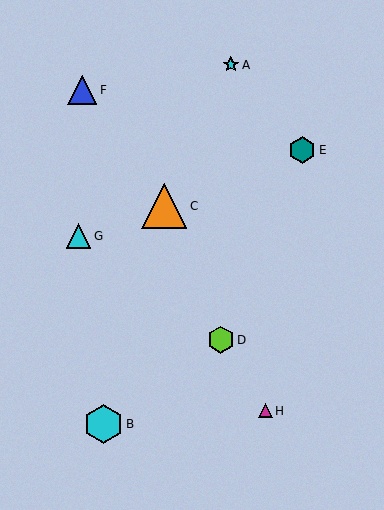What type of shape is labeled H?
Shape H is a magenta triangle.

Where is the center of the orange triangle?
The center of the orange triangle is at (164, 206).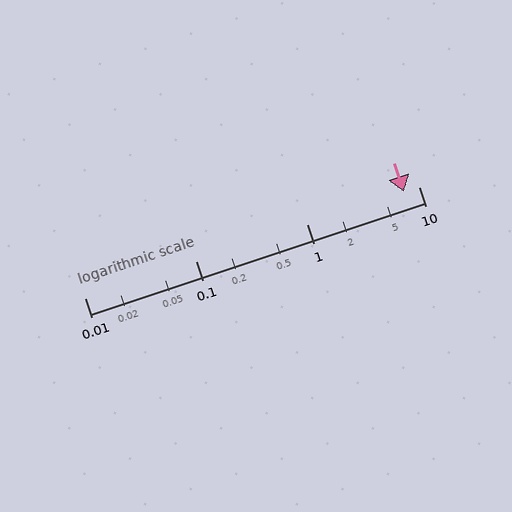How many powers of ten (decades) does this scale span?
The scale spans 3 decades, from 0.01 to 10.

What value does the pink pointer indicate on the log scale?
The pointer indicates approximately 7.4.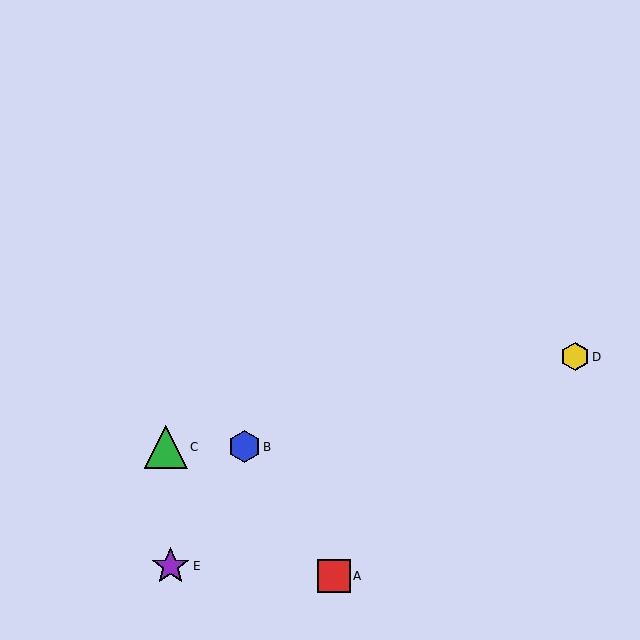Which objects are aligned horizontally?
Objects B, C are aligned horizontally.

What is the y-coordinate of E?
Object E is at y≈566.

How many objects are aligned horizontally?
2 objects (B, C) are aligned horizontally.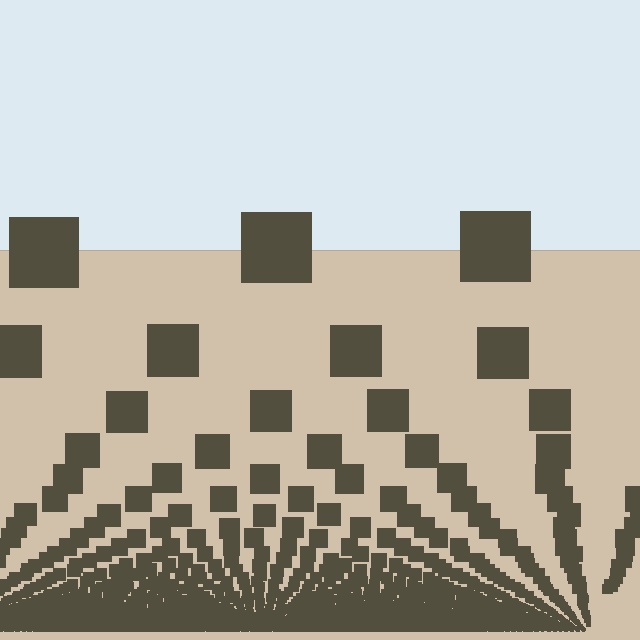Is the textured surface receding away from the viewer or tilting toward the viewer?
The surface appears to tilt toward the viewer. Texture elements get larger and sparser toward the top.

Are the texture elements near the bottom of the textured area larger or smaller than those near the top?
Smaller. The gradient is inverted — elements near the bottom are smaller and denser.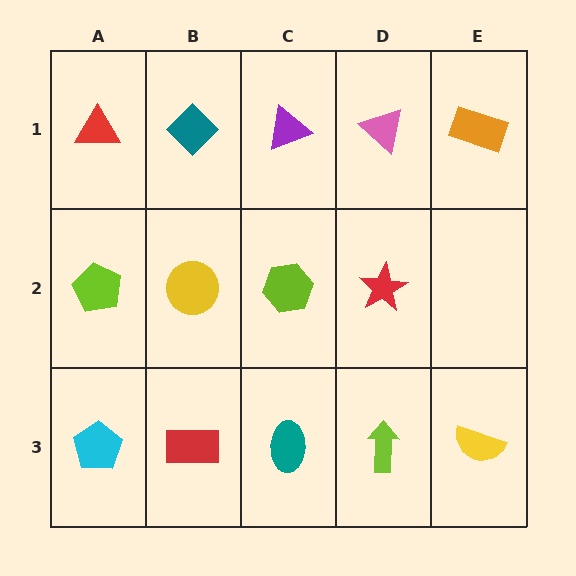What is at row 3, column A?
A cyan pentagon.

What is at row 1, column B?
A teal diamond.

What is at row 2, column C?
A lime hexagon.